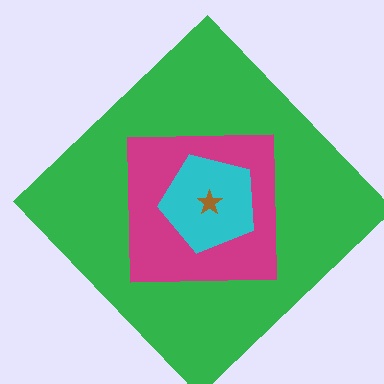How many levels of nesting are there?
4.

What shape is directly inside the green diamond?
The magenta square.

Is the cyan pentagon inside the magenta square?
Yes.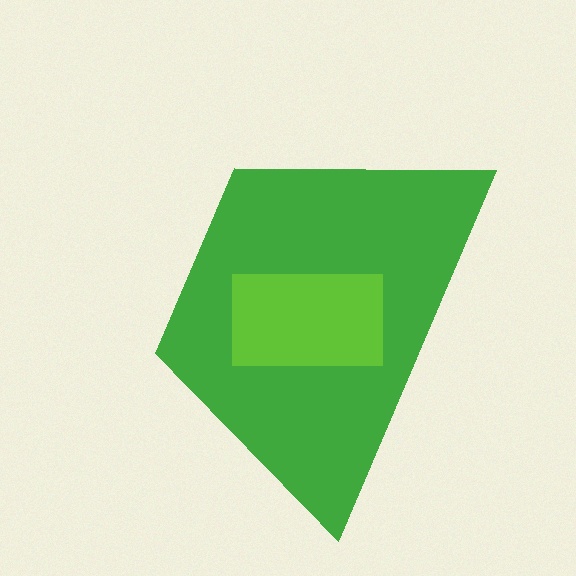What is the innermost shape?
The lime rectangle.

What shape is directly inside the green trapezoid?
The lime rectangle.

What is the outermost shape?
The green trapezoid.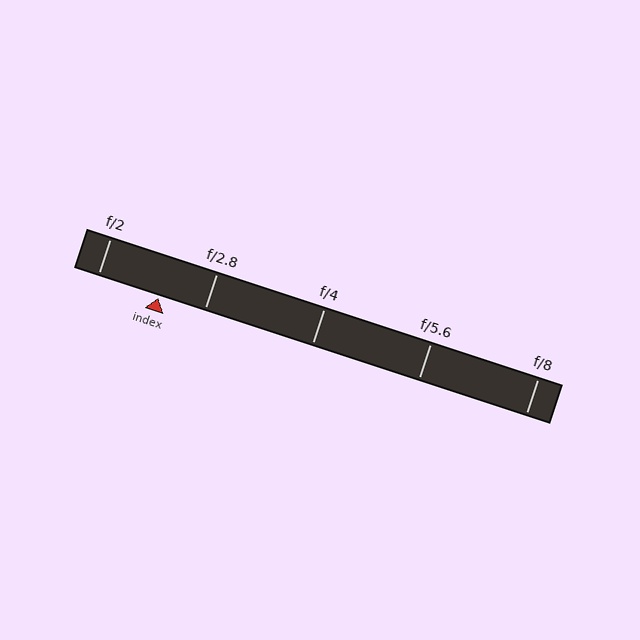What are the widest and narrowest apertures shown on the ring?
The widest aperture shown is f/2 and the narrowest is f/8.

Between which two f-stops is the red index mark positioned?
The index mark is between f/2 and f/2.8.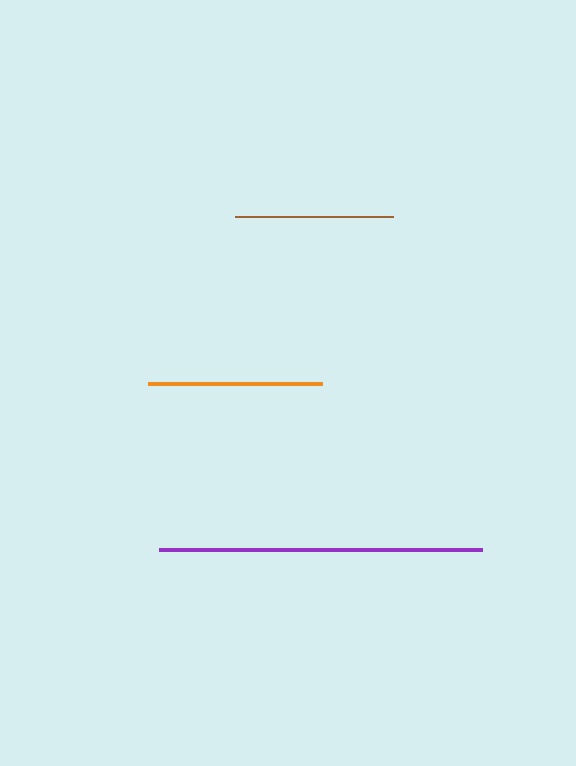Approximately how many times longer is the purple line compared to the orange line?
The purple line is approximately 1.9 times the length of the orange line.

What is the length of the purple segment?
The purple segment is approximately 323 pixels long.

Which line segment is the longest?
The purple line is the longest at approximately 323 pixels.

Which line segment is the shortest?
The brown line is the shortest at approximately 158 pixels.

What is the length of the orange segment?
The orange segment is approximately 174 pixels long.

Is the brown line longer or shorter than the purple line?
The purple line is longer than the brown line.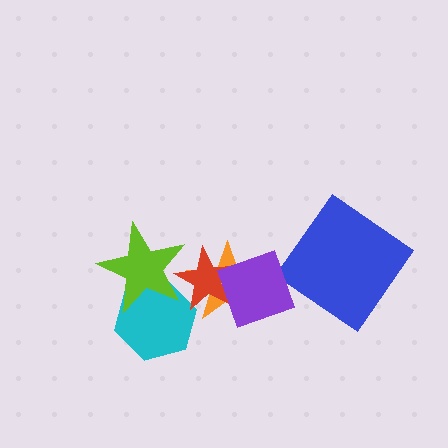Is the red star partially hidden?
Yes, it is partially covered by another shape.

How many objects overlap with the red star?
4 objects overlap with the red star.